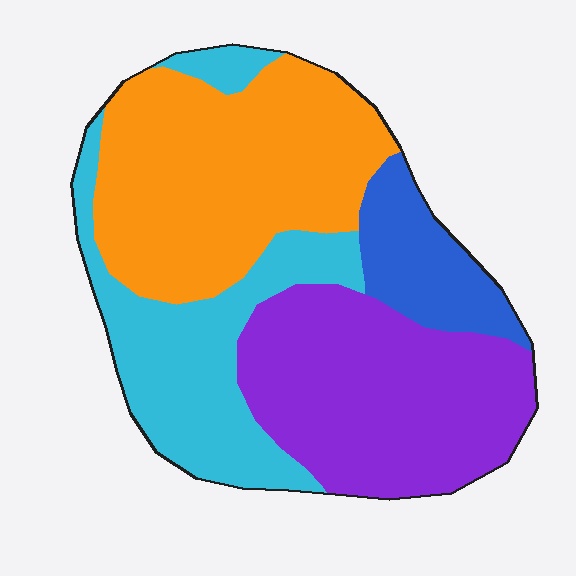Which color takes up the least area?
Blue, at roughly 10%.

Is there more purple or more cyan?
Purple.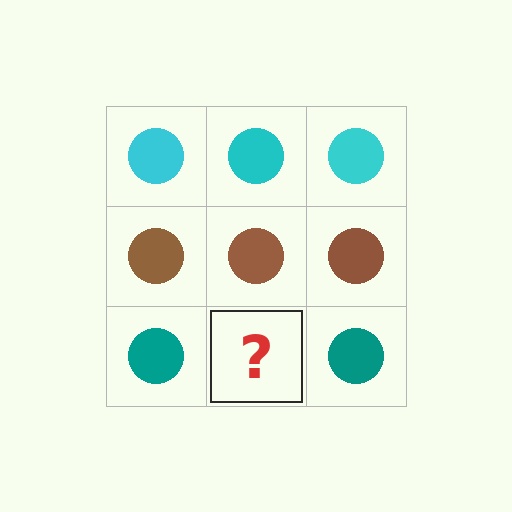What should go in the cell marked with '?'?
The missing cell should contain a teal circle.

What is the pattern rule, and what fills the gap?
The rule is that each row has a consistent color. The gap should be filled with a teal circle.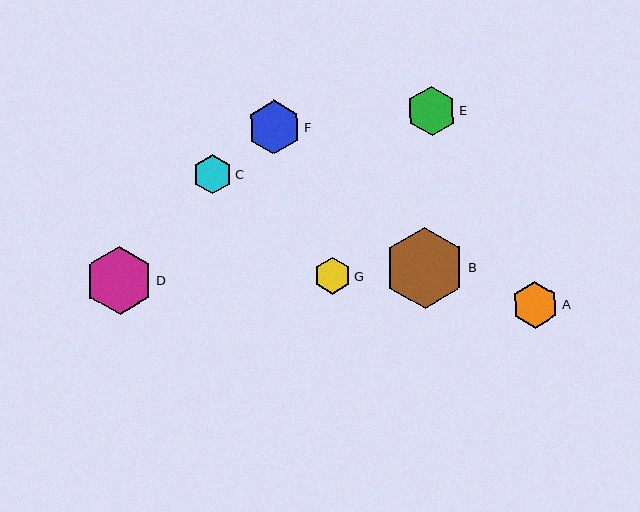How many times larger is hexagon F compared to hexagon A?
Hexagon F is approximately 1.1 times the size of hexagon A.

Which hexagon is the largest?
Hexagon B is the largest with a size of approximately 81 pixels.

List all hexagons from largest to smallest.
From largest to smallest: B, D, F, E, A, C, G.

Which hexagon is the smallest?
Hexagon G is the smallest with a size of approximately 36 pixels.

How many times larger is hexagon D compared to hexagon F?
Hexagon D is approximately 1.3 times the size of hexagon F.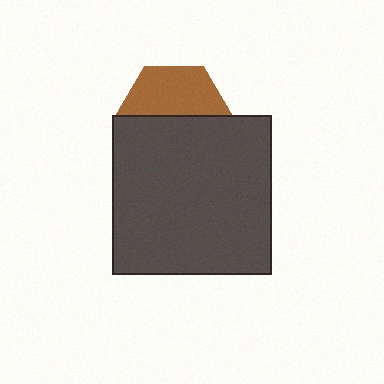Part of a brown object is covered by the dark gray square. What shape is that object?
It is a hexagon.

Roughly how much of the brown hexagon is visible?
About half of it is visible (roughly 47%).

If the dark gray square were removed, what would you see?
You would see the complete brown hexagon.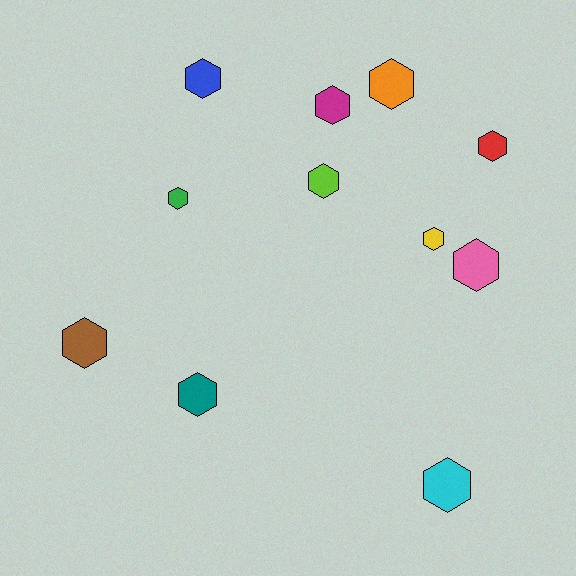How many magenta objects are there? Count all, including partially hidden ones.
There is 1 magenta object.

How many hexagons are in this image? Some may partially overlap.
There are 11 hexagons.